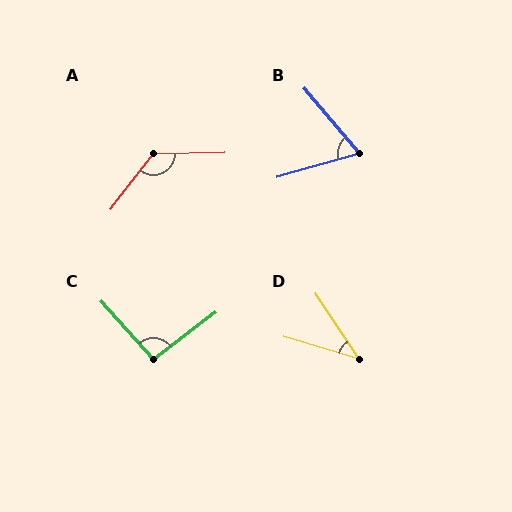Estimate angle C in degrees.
Approximately 94 degrees.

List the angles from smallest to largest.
D (39°), B (66°), C (94°), A (129°).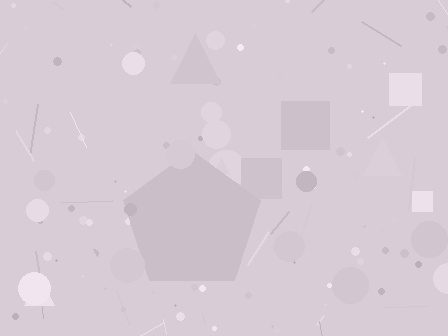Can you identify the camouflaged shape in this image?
The camouflaged shape is a pentagon.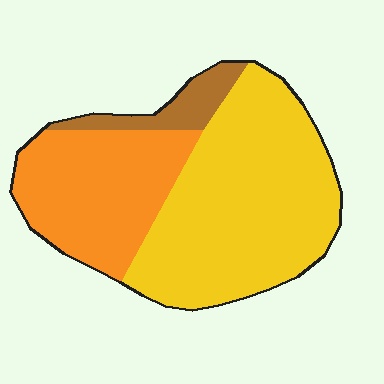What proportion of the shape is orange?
Orange takes up about one third (1/3) of the shape.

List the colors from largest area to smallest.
From largest to smallest: yellow, orange, brown.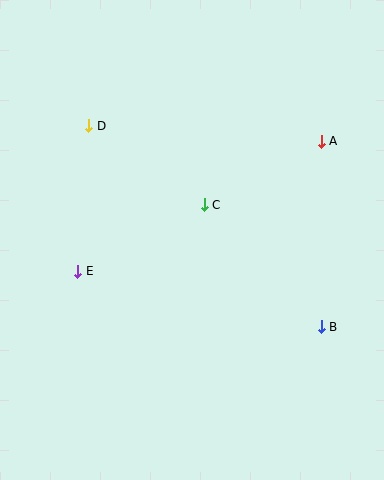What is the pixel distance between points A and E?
The distance between A and E is 276 pixels.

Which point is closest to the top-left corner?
Point D is closest to the top-left corner.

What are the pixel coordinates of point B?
Point B is at (321, 327).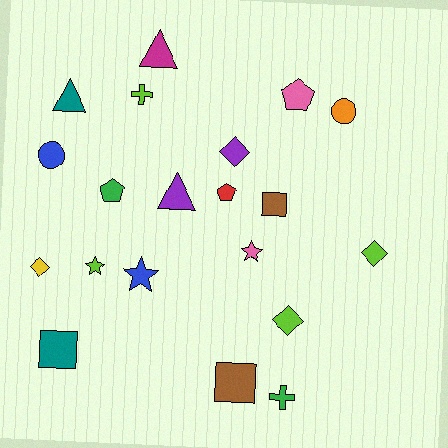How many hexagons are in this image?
There are no hexagons.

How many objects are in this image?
There are 20 objects.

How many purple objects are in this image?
There are 2 purple objects.